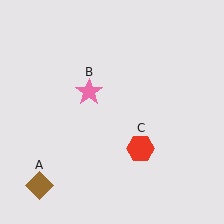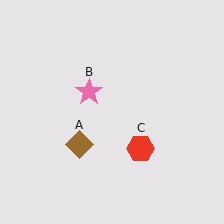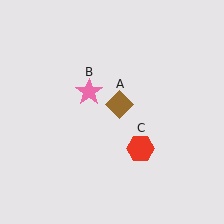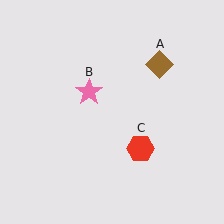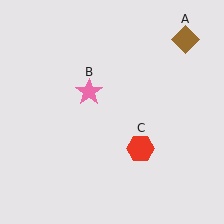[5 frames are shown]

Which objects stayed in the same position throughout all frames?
Pink star (object B) and red hexagon (object C) remained stationary.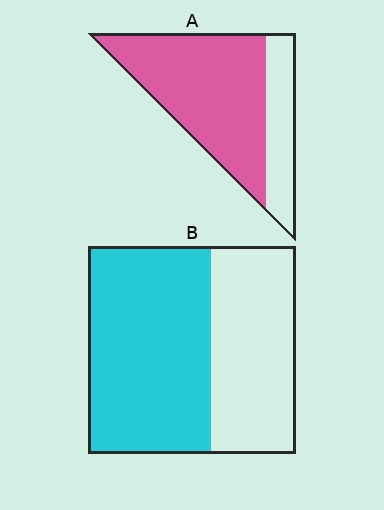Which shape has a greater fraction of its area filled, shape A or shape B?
Shape A.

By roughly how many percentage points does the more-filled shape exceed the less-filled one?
By roughly 15 percentage points (A over B).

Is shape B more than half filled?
Yes.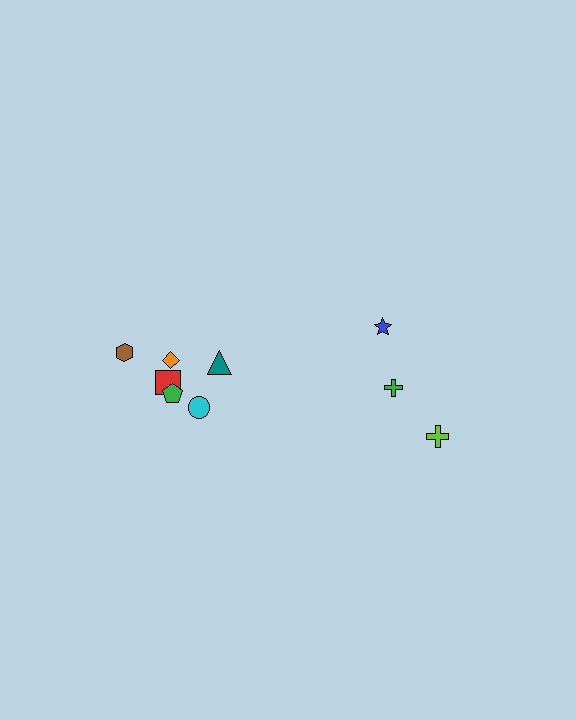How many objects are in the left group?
There are 6 objects.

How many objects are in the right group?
There are 3 objects.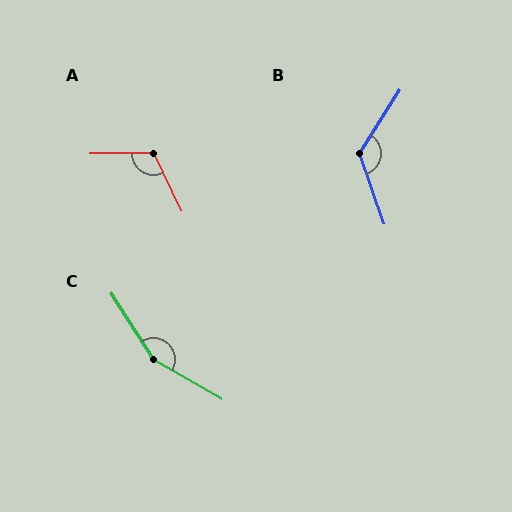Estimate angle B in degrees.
Approximately 129 degrees.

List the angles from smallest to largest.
A (115°), B (129°), C (153°).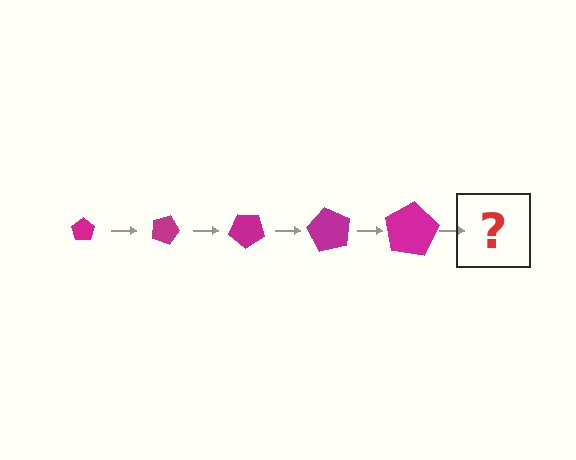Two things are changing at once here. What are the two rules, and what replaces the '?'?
The two rules are that the pentagon grows larger each step and it rotates 20 degrees each step. The '?' should be a pentagon, larger than the previous one and rotated 100 degrees from the start.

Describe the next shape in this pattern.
It should be a pentagon, larger than the previous one and rotated 100 degrees from the start.